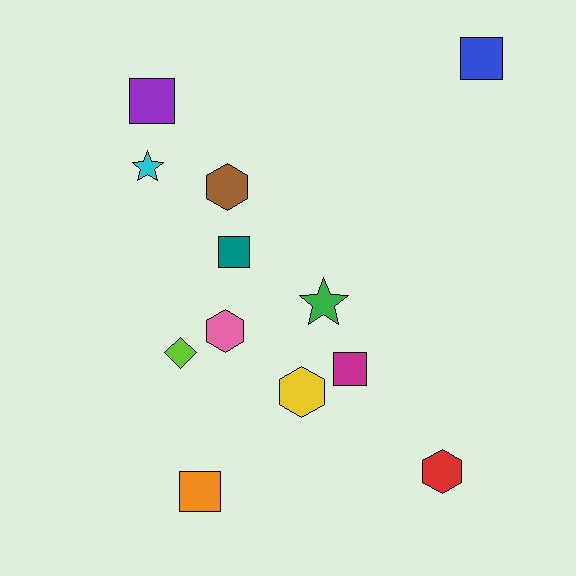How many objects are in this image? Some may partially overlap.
There are 12 objects.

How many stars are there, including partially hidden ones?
There are 2 stars.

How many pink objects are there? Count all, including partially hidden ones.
There is 1 pink object.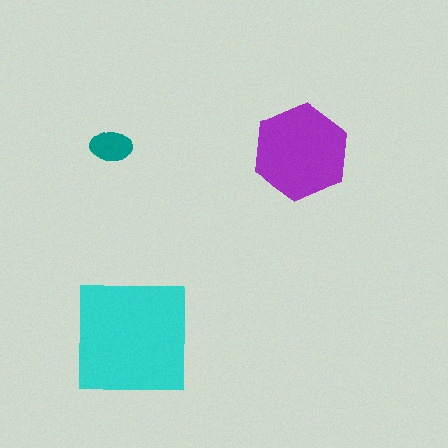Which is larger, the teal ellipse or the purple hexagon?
The purple hexagon.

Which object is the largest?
The cyan square.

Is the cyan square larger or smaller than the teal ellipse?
Larger.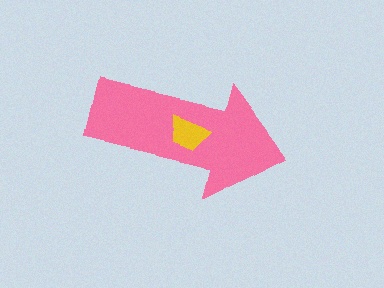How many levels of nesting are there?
2.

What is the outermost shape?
The pink arrow.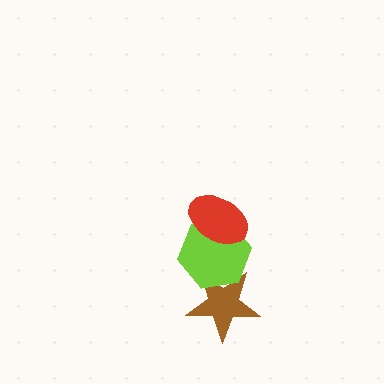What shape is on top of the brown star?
The lime hexagon is on top of the brown star.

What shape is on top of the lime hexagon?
The red ellipse is on top of the lime hexagon.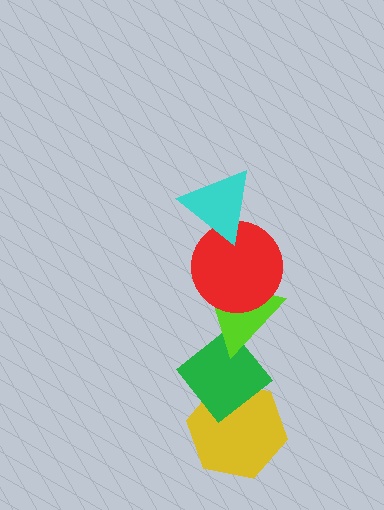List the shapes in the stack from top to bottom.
From top to bottom: the cyan triangle, the red circle, the lime triangle, the green diamond, the yellow hexagon.